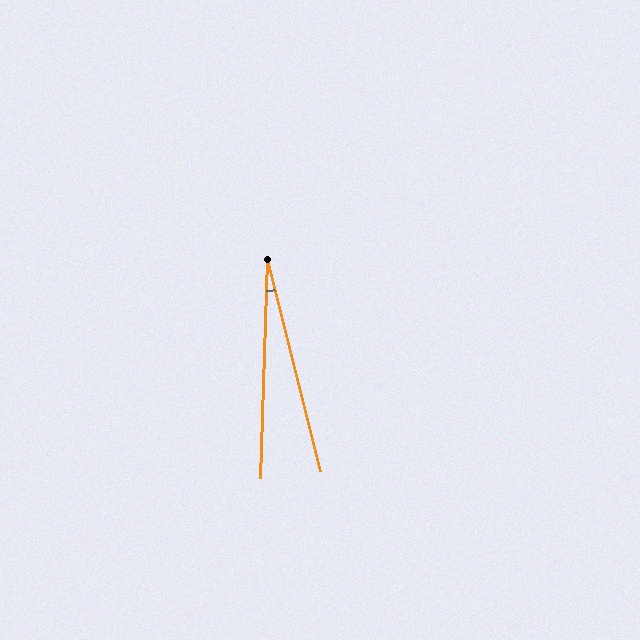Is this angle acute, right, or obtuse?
It is acute.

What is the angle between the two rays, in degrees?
Approximately 16 degrees.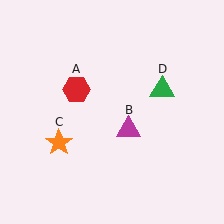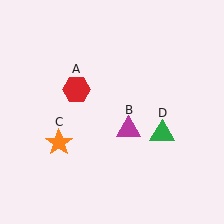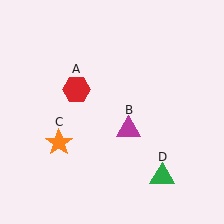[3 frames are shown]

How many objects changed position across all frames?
1 object changed position: green triangle (object D).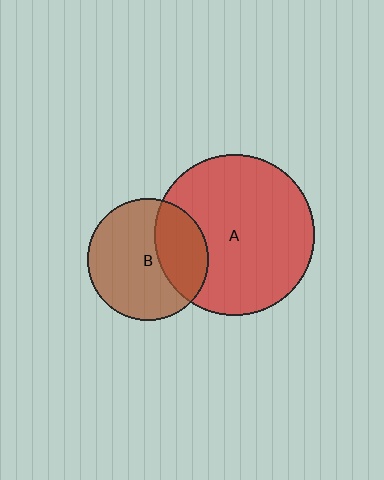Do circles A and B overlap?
Yes.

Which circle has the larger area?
Circle A (red).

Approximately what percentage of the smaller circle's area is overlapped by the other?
Approximately 35%.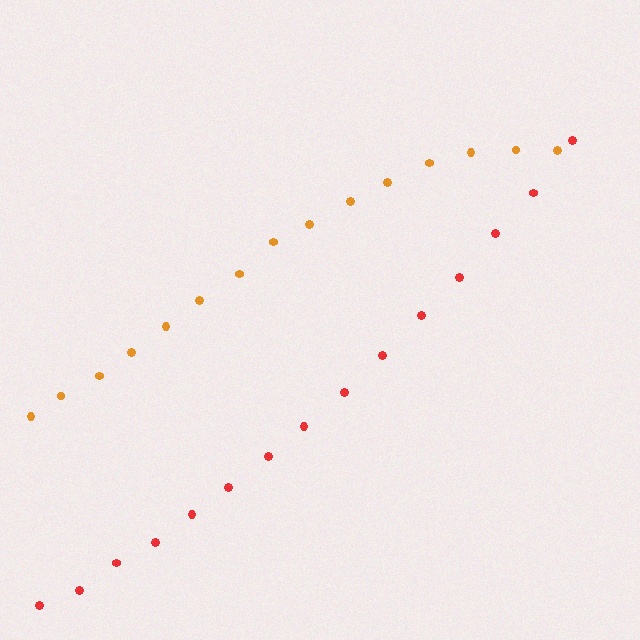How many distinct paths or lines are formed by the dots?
There are 2 distinct paths.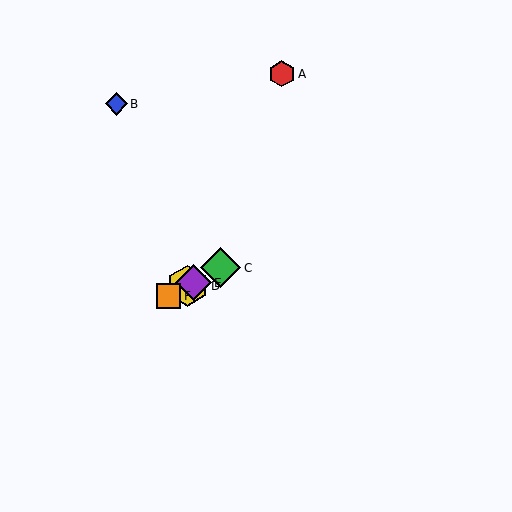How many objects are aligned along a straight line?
4 objects (C, D, E, F) are aligned along a straight line.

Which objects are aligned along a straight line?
Objects C, D, E, F are aligned along a straight line.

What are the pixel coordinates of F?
Object F is at (169, 296).